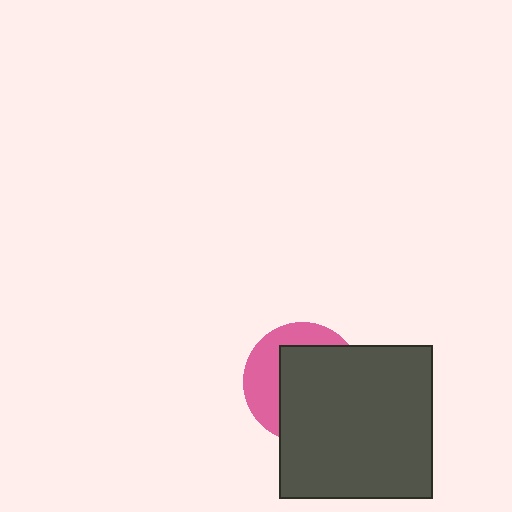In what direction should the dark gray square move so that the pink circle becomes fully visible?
The dark gray square should move toward the lower-right. That is the shortest direction to clear the overlap and leave the pink circle fully visible.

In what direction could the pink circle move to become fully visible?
The pink circle could move toward the upper-left. That would shift it out from behind the dark gray square entirely.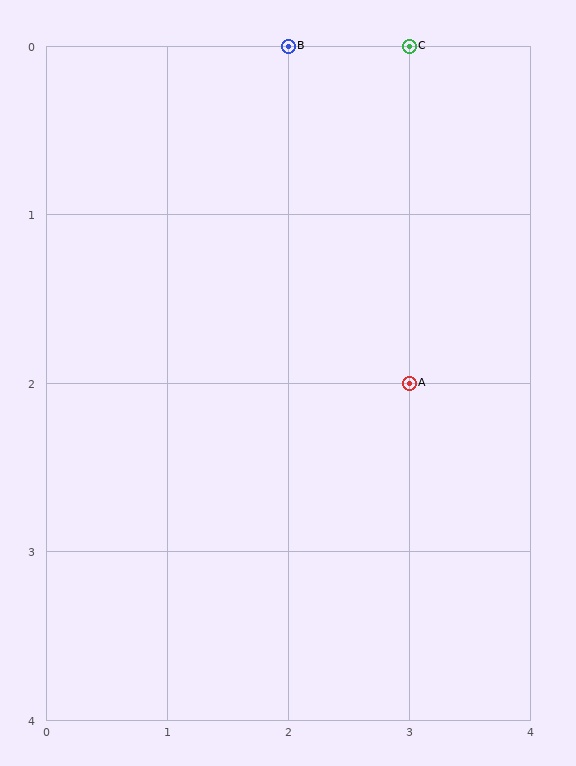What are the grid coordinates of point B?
Point B is at grid coordinates (2, 0).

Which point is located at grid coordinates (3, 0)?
Point C is at (3, 0).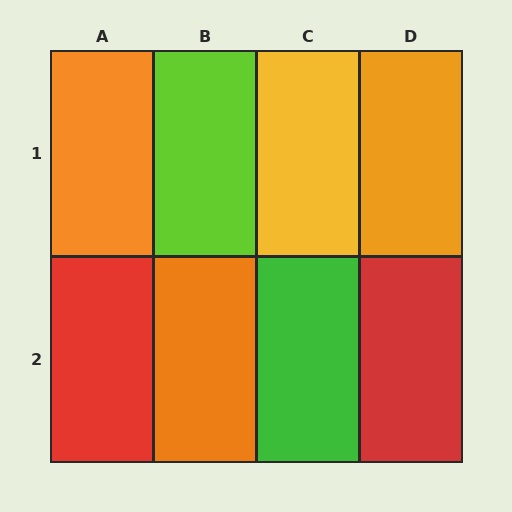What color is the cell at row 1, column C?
Yellow.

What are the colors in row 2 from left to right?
Red, orange, green, red.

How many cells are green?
1 cell is green.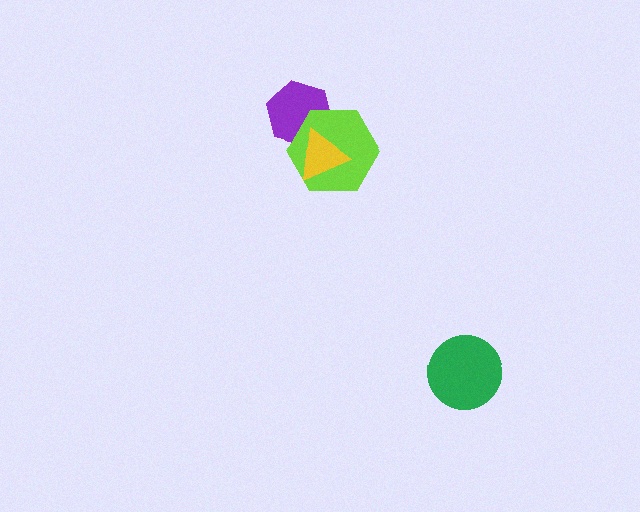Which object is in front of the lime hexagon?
The yellow triangle is in front of the lime hexagon.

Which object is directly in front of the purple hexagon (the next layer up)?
The lime hexagon is directly in front of the purple hexagon.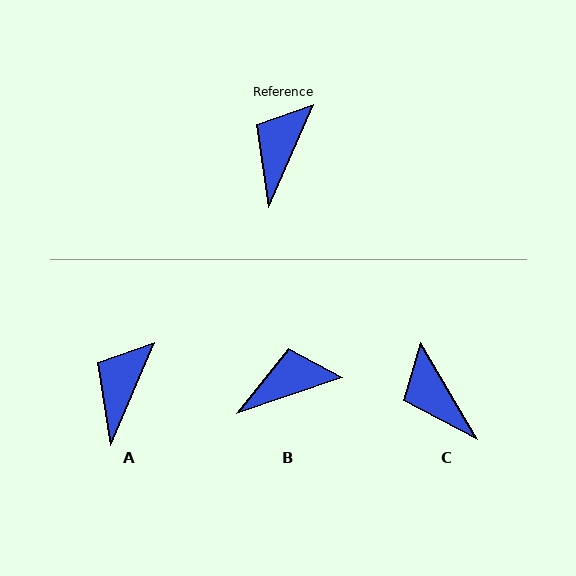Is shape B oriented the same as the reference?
No, it is off by about 48 degrees.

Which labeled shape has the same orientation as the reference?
A.